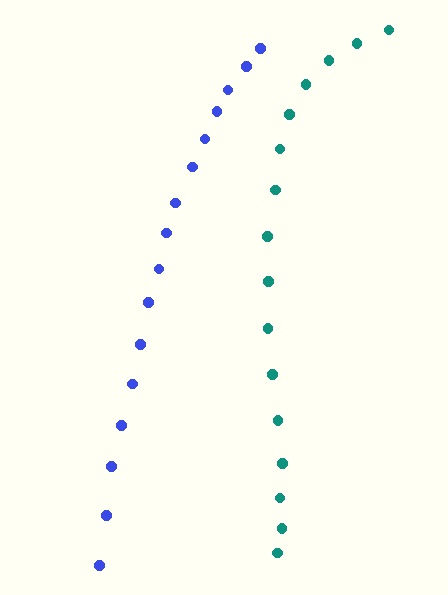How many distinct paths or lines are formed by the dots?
There are 2 distinct paths.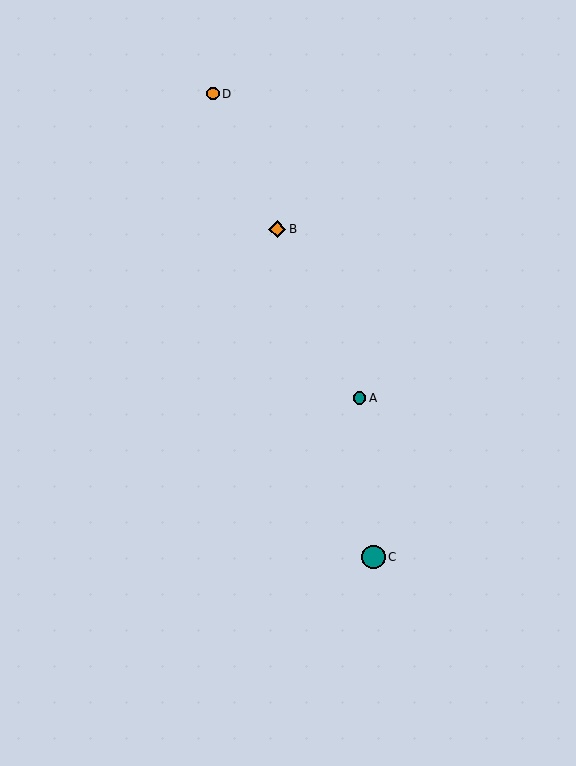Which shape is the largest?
The teal circle (labeled C) is the largest.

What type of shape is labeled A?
Shape A is a teal circle.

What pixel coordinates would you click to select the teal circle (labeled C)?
Click at (374, 557) to select the teal circle C.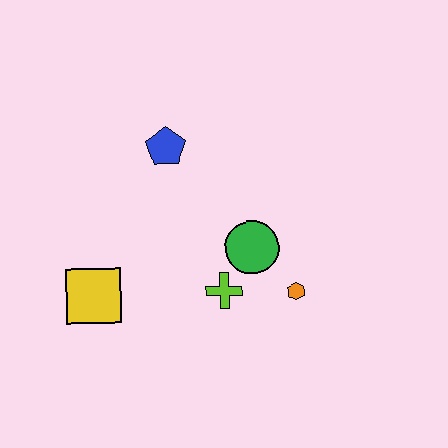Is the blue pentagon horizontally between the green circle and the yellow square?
Yes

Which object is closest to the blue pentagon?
The green circle is closest to the blue pentagon.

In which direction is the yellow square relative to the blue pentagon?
The yellow square is below the blue pentagon.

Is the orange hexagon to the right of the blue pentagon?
Yes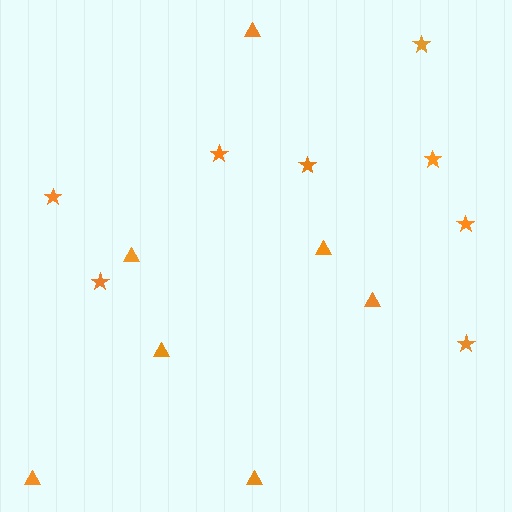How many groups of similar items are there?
There are 2 groups: one group of stars (8) and one group of triangles (7).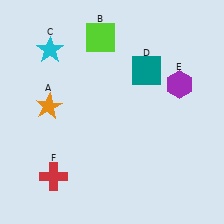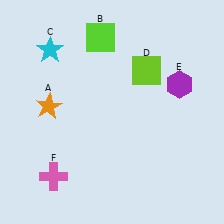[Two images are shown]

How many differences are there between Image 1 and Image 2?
There are 2 differences between the two images.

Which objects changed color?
D changed from teal to lime. F changed from red to pink.